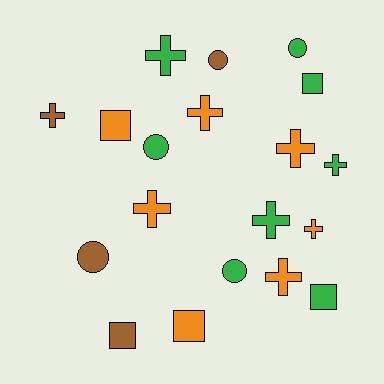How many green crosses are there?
There are 3 green crosses.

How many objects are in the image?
There are 19 objects.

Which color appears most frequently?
Green, with 8 objects.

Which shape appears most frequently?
Cross, with 9 objects.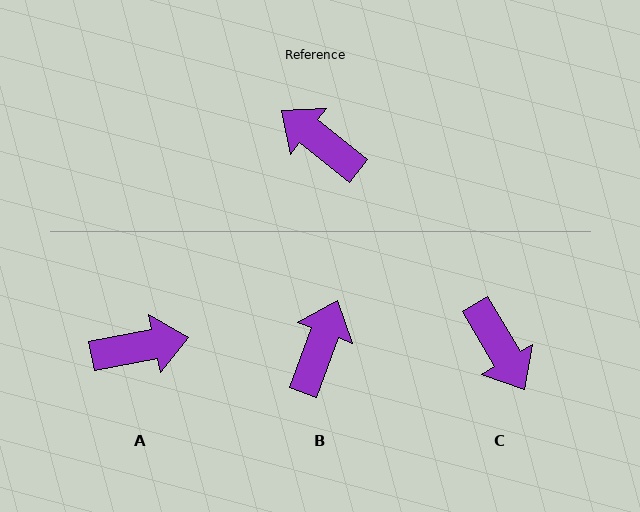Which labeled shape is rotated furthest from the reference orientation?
C, about 159 degrees away.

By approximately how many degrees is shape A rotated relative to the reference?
Approximately 131 degrees clockwise.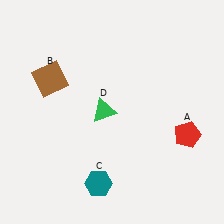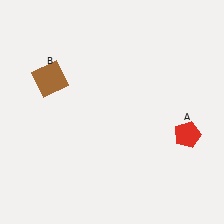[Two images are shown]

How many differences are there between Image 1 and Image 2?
There are 2 differences between the two images.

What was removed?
The green triangle (D), the teal hexagon (C) were removed in Image 2.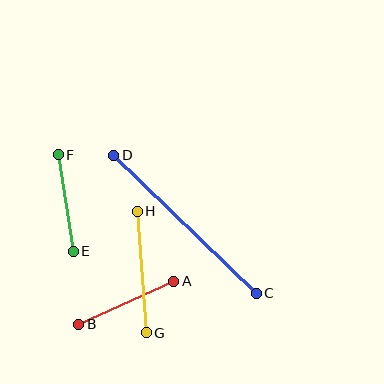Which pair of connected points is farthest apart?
Points C and D are farthest apart.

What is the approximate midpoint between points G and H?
The midpoint is at approximately (142, 272) pixels.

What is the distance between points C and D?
The distance is approximately 199 pixels.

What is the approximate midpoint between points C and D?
The midpoint is at approximately (185, 224) pixels.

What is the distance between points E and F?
The distance is approximately 97 pixels.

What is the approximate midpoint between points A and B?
The midpoint is at approximately (126, 303) pixels.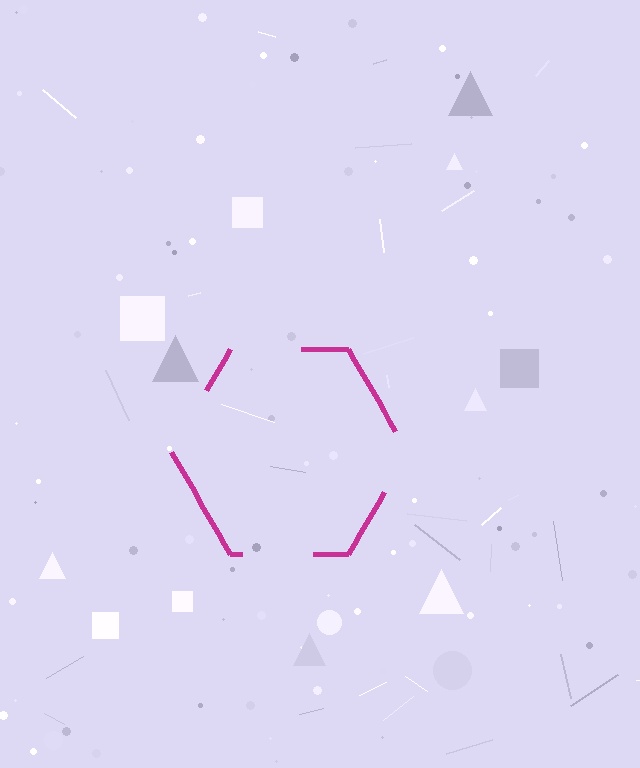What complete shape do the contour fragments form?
The contour fragments form a hexagon.